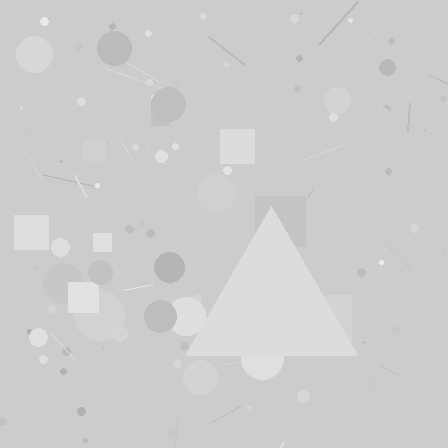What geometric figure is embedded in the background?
A triangle is embedded in the background.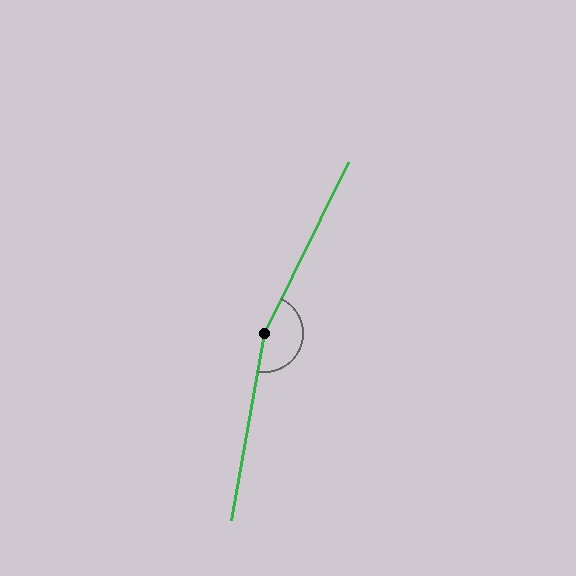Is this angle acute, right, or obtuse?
It is obtuse.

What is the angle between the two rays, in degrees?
Approximately 164 degrees.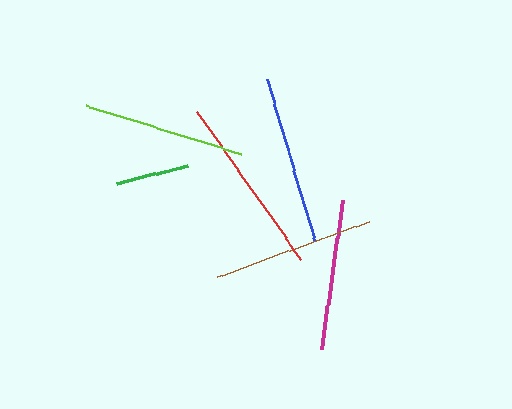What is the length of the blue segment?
The blue segment is approximately 168 pixels long.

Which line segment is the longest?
The red line is the longest at approximately 180 pixels.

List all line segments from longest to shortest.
From longest to shortest: red, blue, lime, brown, magenta, green.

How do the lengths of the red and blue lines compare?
The red and blue lines are approximately the same length.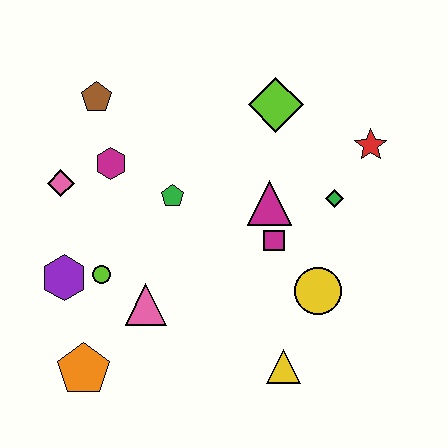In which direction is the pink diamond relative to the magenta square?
The pink diamond is to the left of the magenta square.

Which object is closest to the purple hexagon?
The lime circle is closest to the purple hexagon.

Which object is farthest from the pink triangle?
The red star is farthest from the pink triangle.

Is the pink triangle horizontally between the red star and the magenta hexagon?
Yes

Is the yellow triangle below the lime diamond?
Yes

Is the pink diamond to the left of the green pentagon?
Yes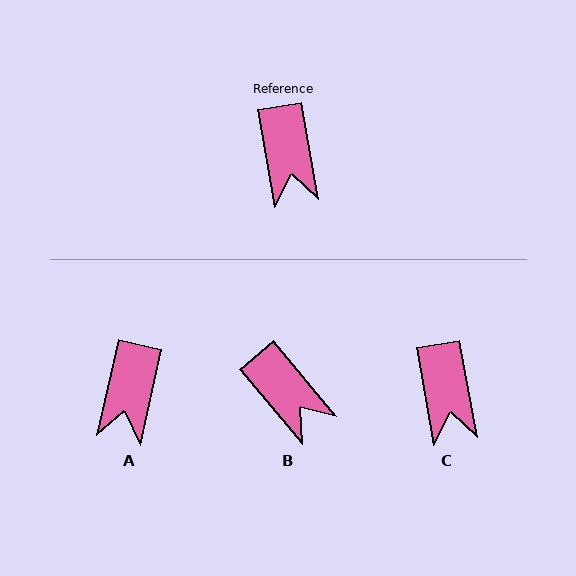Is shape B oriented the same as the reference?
No, it is off by about 30 degrees.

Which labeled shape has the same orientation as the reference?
C.